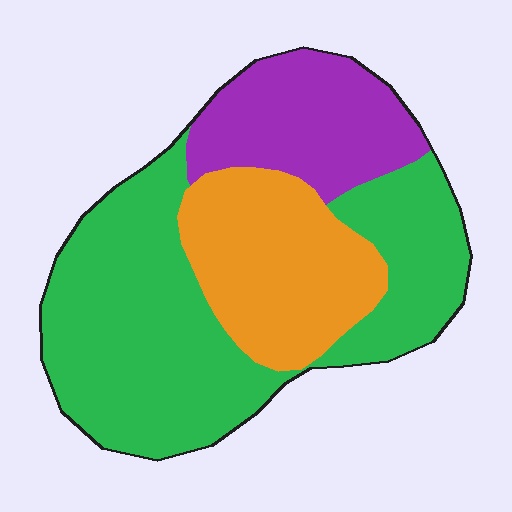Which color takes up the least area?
Purple, at roughly 20%.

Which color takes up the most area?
Green, at roughly 55%.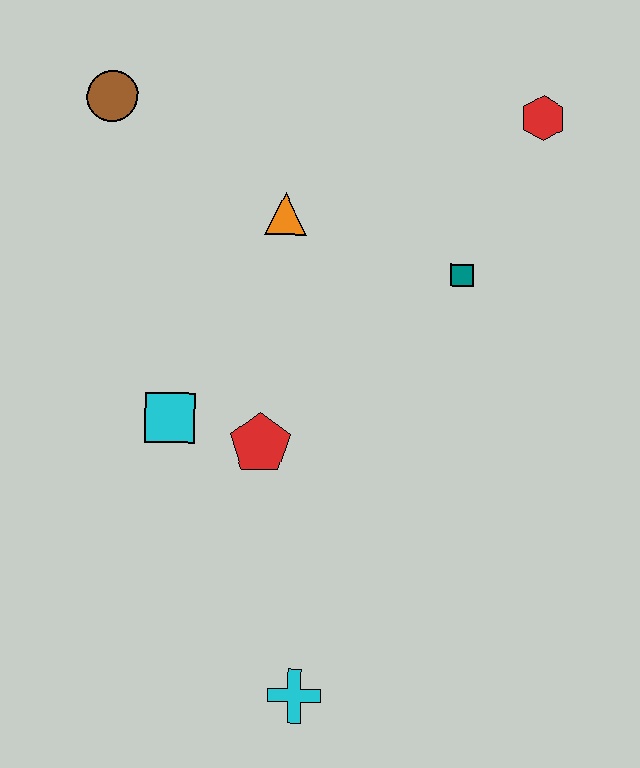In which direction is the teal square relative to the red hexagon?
The teal square is below the red hexagon.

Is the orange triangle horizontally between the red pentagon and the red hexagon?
Yes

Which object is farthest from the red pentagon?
The red hexagon is farthest from the red pentagon.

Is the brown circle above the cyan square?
Yes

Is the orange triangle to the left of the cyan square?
No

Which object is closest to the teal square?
The red hexagon is closest to the teal square.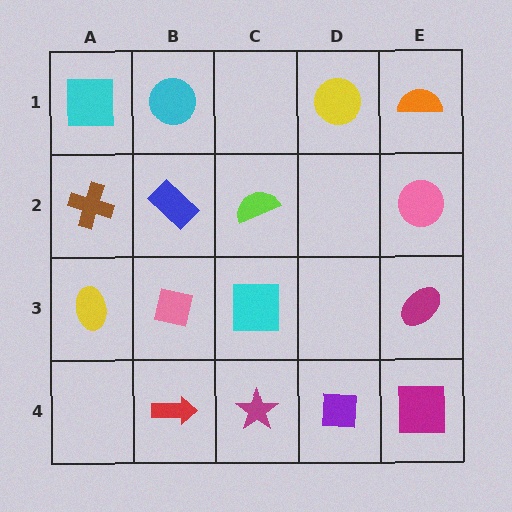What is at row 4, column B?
A red arrow.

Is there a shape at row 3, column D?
No, that cell is empty.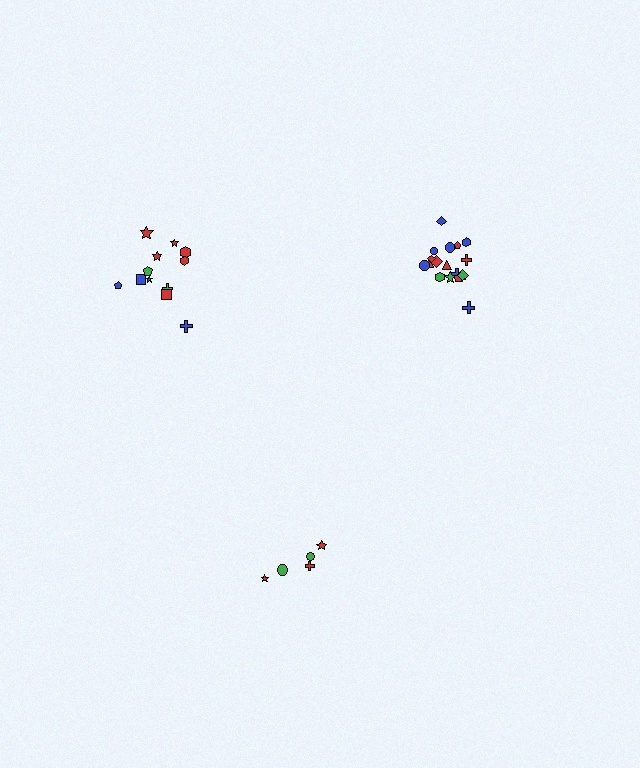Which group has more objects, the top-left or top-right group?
The top-right group.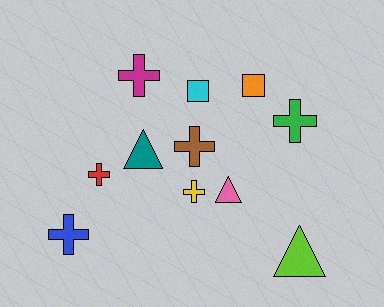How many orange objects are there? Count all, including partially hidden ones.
There is 1 orange object.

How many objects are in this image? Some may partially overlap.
There are 11 objects.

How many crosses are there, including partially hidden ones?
There are 6 crosses.